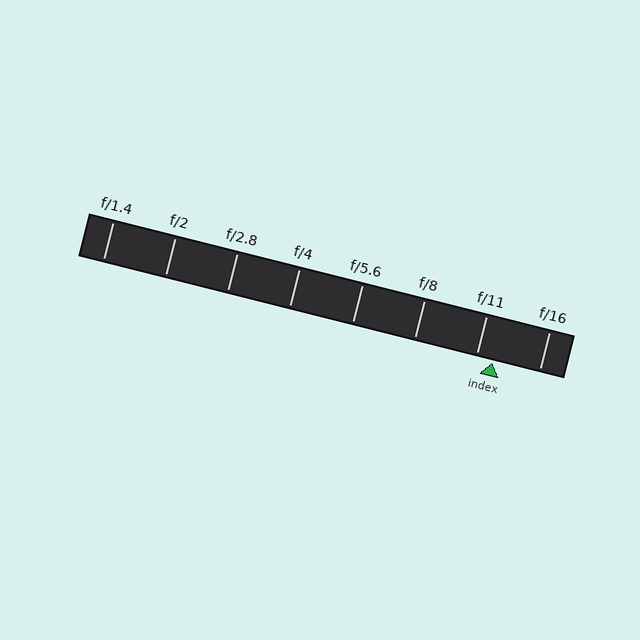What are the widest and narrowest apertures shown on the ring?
The widest aperture shown is f/1.4 and the narrowest is f/16.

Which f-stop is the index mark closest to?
The index mark is closest to f/11.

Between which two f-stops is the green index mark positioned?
The index mark is between f/11 and f/16.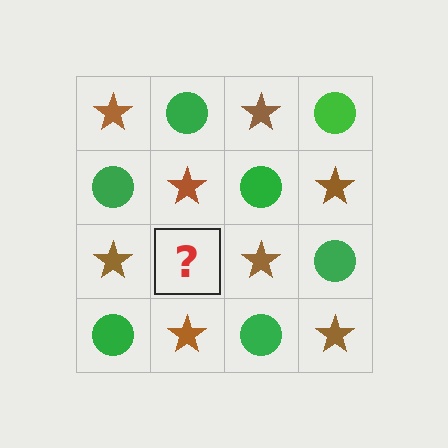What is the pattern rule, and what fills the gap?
The rule is that it alternates brown star and green circle in a checkerboard pattern. The gap should be filled with a green circle.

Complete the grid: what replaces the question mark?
The question mark should be replaced with a green circle.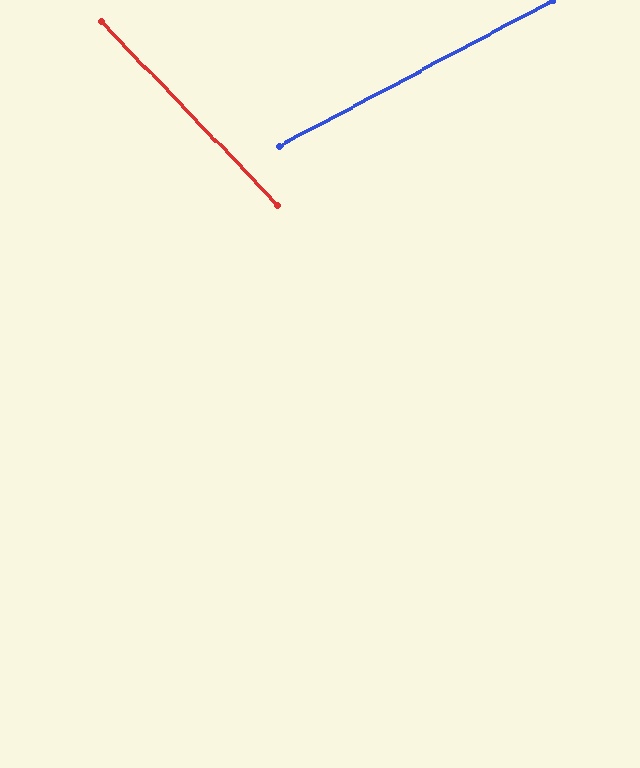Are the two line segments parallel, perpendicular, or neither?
Neither parallel nor perpendicular — they differ by about 74°.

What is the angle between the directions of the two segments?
Approximately 74 degrees.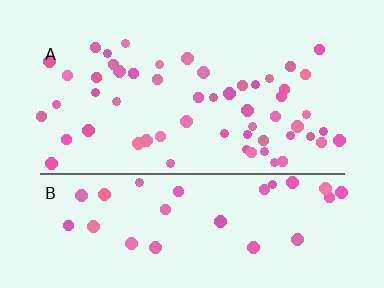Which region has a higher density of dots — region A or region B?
A (the top).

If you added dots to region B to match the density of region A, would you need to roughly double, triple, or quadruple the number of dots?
Approximately double.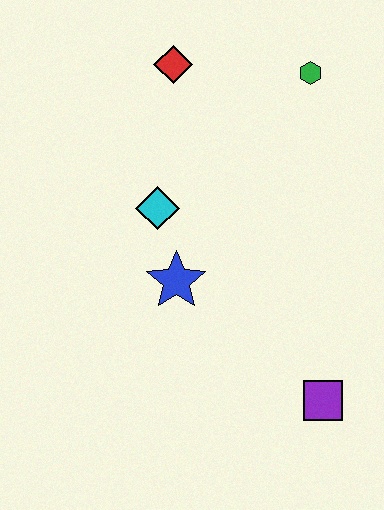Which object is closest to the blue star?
The cyan diamond is closest to the blue star.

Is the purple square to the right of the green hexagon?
Yes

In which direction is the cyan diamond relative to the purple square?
The cyan diamond is above the purple square.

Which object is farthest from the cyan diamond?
The purple square is farthest from the cyan diamond.